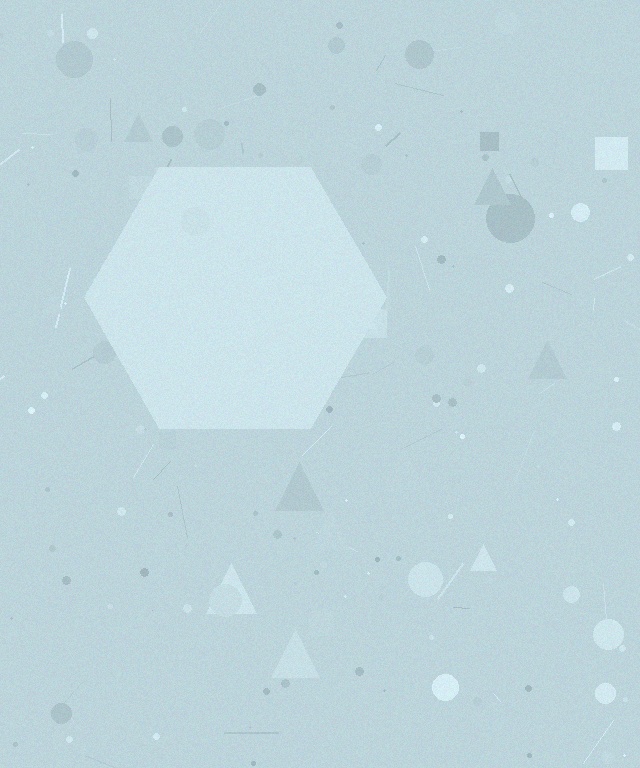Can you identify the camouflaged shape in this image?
The camouflaged shape is a hexagon.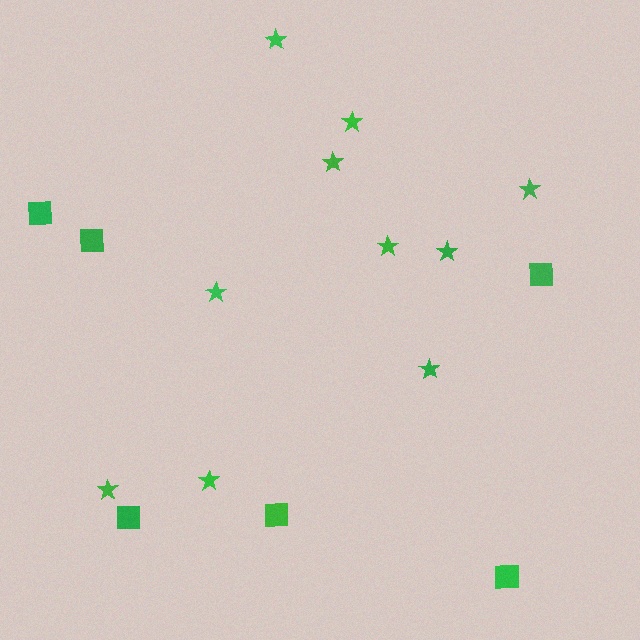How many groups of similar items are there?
There are 2 groups: one group of squares (6) and one group of stars (10).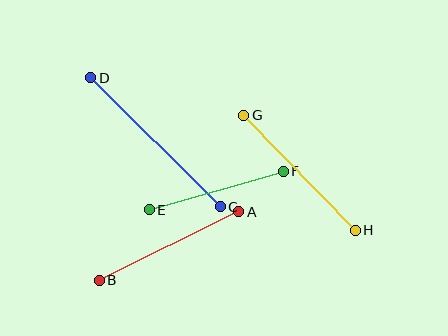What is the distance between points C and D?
The distance is approximately 183 pixels.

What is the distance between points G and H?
The distance is approximately 160 pixels.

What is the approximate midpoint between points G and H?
The midpoint is at approximately (300, 173) pixels.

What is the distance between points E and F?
The distance is approximately 139 pixels.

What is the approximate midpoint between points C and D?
The midpoint is at approximately (156, 142) pixels.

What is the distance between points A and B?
The distance is approximately 156 pixels.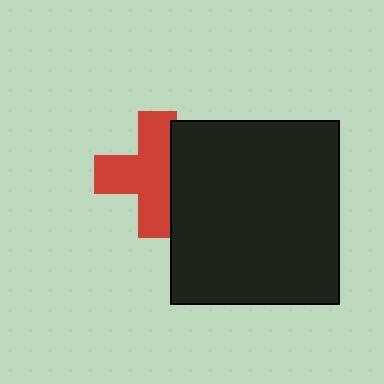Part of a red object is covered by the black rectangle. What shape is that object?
It is a cross.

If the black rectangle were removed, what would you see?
You would see the complete red cross.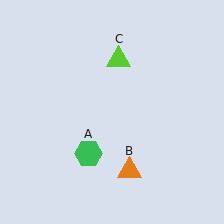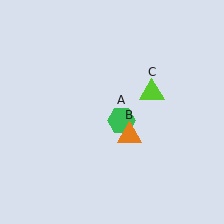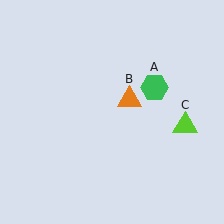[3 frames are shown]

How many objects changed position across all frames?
3 objects changed position: green hexagon (object A), orange triangle (object B), lime triangle (object C).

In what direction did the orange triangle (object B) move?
The orange triangle (object B) moved up.